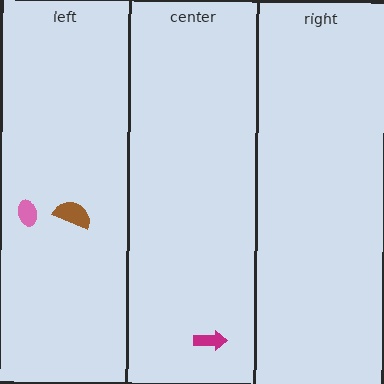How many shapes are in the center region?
1.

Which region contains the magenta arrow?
The center region.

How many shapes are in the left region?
2.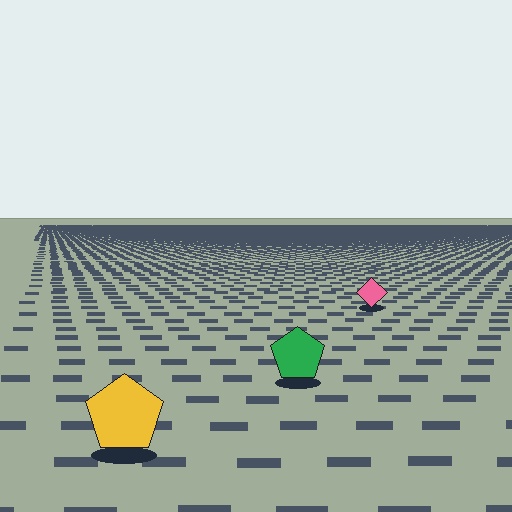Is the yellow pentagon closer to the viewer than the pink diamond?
Yes. The yellow pentagon is closer — you can tell from the texture gradient: the ground texture is coarser near it.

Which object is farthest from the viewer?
The pink diamond is farthest from the viewer. It appears smaller and the ground texture around it is denser.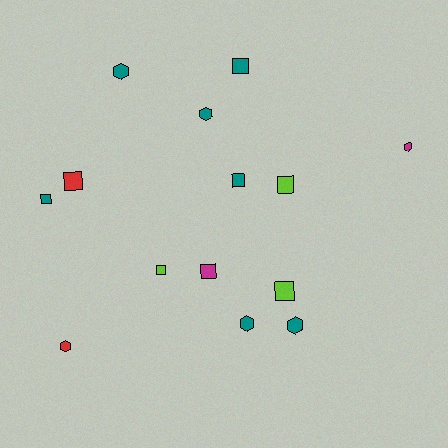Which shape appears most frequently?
Square, with 8 objects.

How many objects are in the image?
There are 14 objects.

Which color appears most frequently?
Teal, with 7 objects.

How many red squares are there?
There is 1 red square.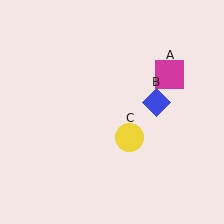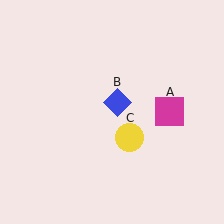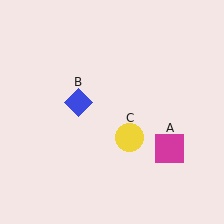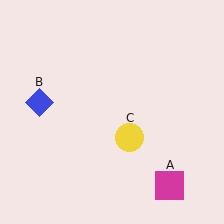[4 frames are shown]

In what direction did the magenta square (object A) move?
The magenta square (object A) moved down.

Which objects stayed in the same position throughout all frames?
Yellow circle (object C) remained stationary.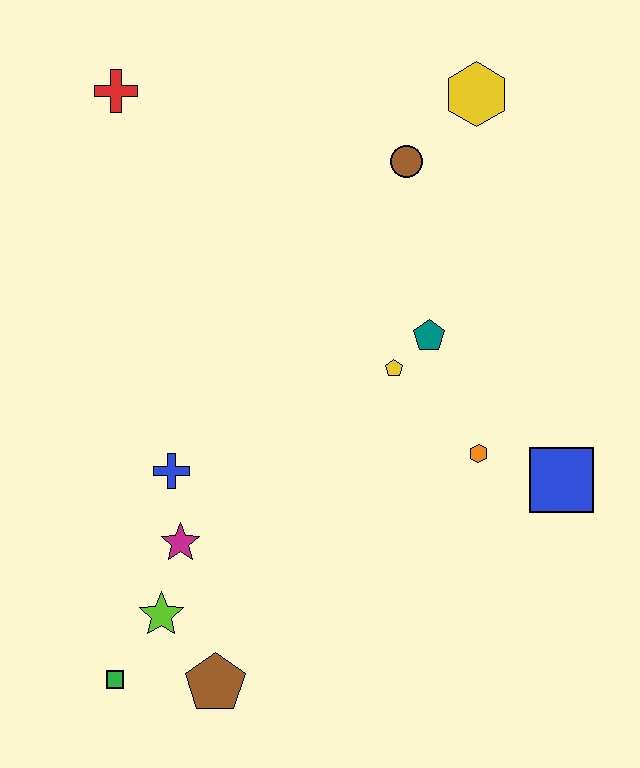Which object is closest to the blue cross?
The magenta star is closest to the blue cross.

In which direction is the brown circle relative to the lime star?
The brown circle is above the lime star.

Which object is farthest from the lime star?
The yellow hexagon is farthest from the lime star.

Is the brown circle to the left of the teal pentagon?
Yes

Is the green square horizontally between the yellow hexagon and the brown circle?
No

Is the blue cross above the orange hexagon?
No